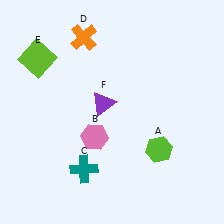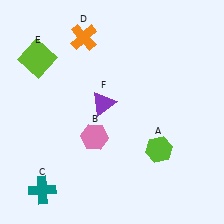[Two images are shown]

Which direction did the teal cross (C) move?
The teal cross (C) moved left.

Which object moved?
The teal cross (C) moved left.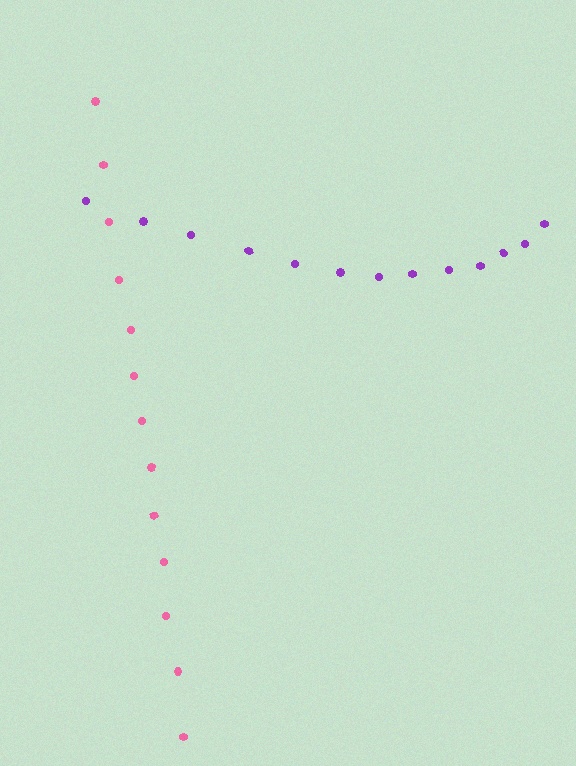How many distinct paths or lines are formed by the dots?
There are 2 distinct paths.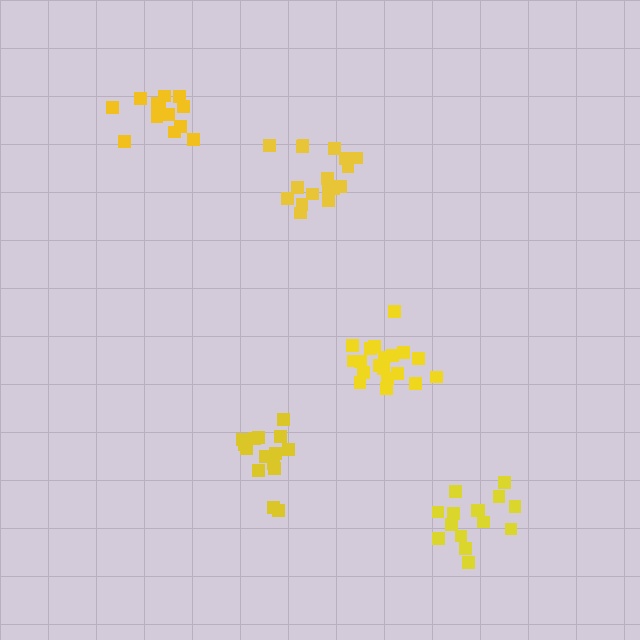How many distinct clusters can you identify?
There are 5 distinct clusters.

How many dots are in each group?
Group 1: 19 dots, Group 2: 15 dots, Group 3: 17 dots, Group 4: 15 dots, Group 5: 13 dots (79 total).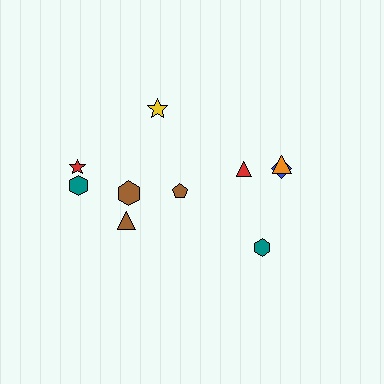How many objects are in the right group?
There are 4 objects.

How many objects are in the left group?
There are 6 objects.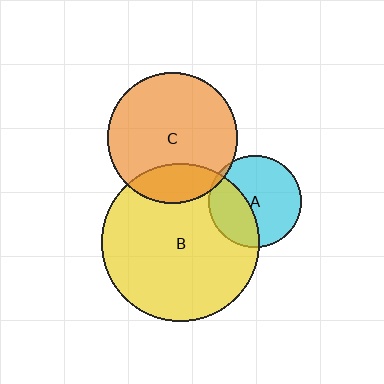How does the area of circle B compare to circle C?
Approximately 1.5 times.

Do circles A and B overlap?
Yes.